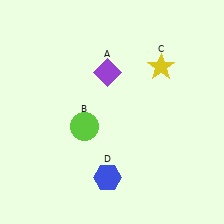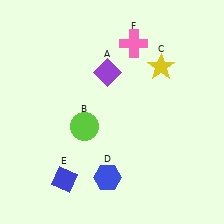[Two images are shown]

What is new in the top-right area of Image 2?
A pink cross (F) was added in the top-right area of Image 2.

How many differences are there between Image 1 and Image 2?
There are 2 differences between the two images.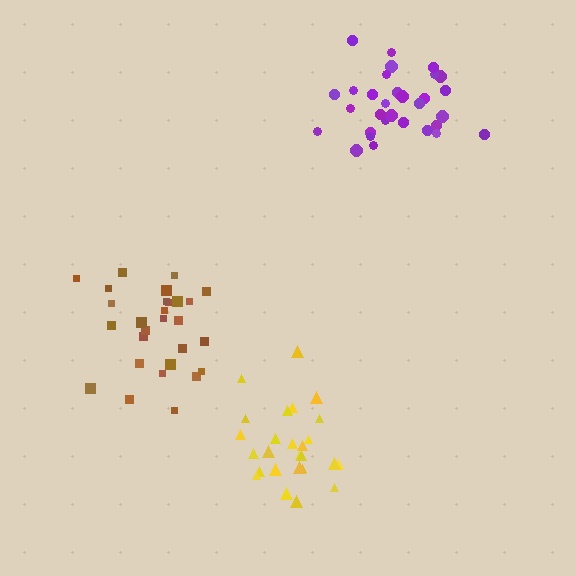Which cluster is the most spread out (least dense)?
Brown.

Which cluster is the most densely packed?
Yellow.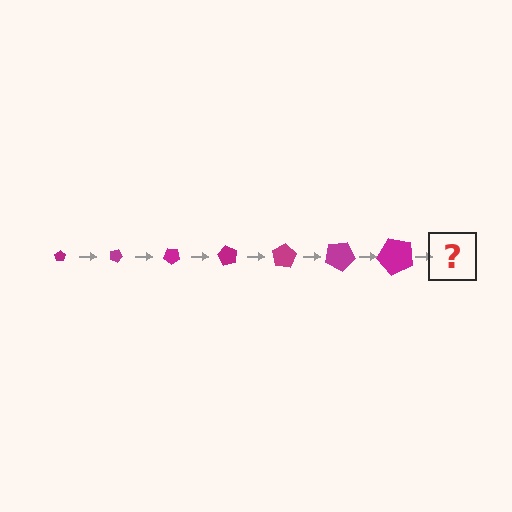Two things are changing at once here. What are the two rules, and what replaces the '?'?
The two rules are that the pentagon grows larger each step and it rotates 20 degrees each step. The '?' should be a pentagon, larger than the previous one and rotated 140 degrees from the start.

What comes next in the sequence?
The next element should be a pentagon, larger than the previous one and rotated 140 degrees from the start.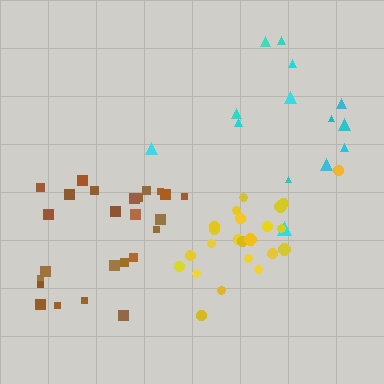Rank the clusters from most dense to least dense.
yellow, brown, cyan.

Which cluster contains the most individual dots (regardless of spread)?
Brown (25).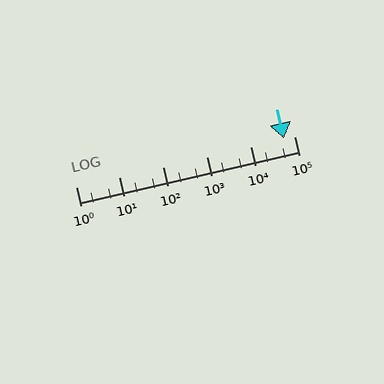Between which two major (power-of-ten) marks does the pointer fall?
The pointer is between 10000 and 100000.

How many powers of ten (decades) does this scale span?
The scale spans 5 decades, from 1 to 100000.